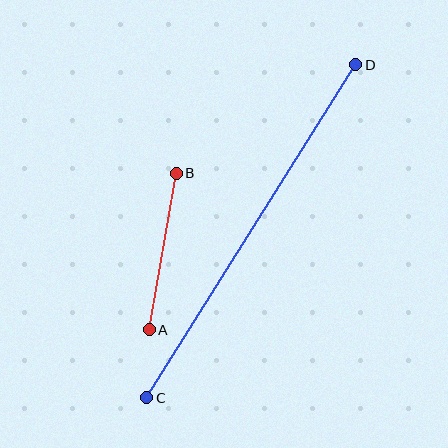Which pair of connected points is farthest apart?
Points C and D are farthest apart.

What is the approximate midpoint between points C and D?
The midpoint is at approximately (251, 231) pixels.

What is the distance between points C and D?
The distance is approximately 393 pixels.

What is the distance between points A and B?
The distance is approximately 159 pixels.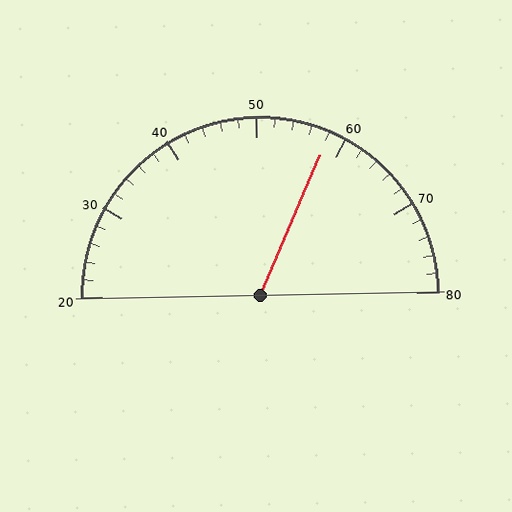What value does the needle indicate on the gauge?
The needle indicates approximately 58.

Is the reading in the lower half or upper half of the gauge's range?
The reading is in the upper half of the range (20 to 80).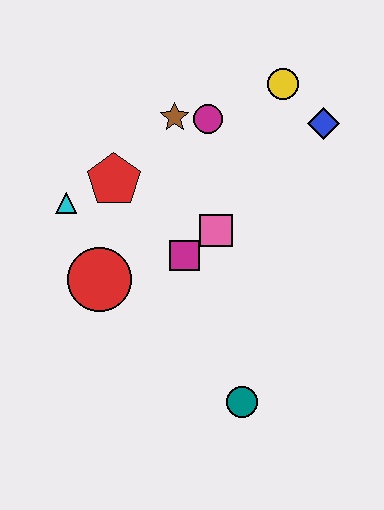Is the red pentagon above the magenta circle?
No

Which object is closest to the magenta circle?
The brown star is closest to the magenta circle.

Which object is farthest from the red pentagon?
The teal circle is farthest from the red pentagon.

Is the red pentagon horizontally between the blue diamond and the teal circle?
No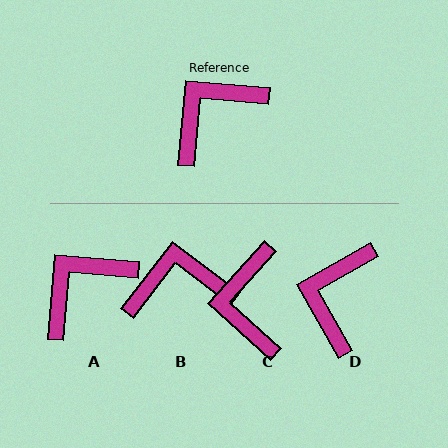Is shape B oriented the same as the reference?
No, it is off by about 32 degrees.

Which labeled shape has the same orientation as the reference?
A.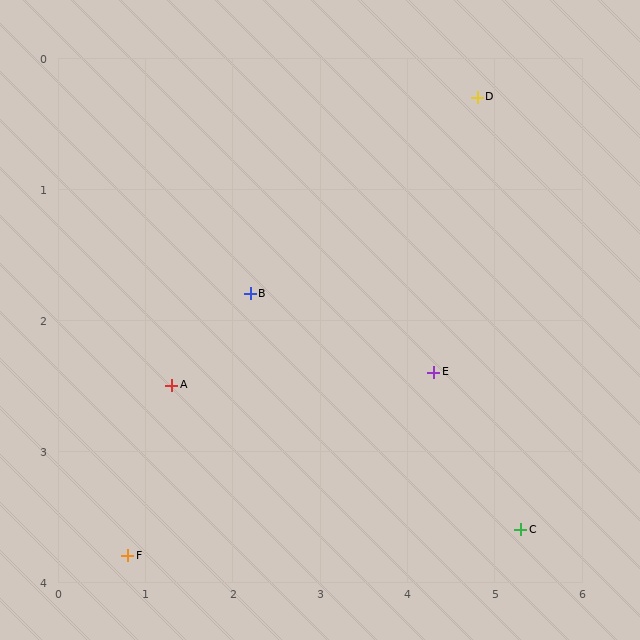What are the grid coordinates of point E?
Point E is at approximately (4.3, 2.4).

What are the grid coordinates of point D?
Point D is at approximately (4.8, 0.3).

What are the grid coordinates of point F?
Point F is at approximately (0.8, 3.8).